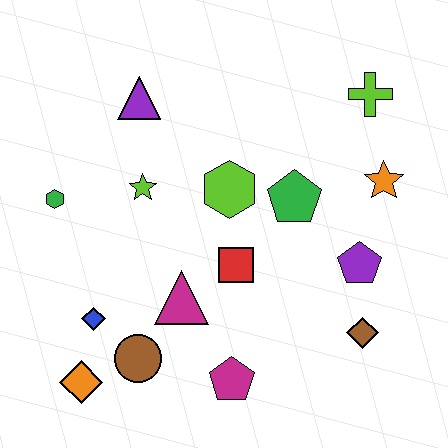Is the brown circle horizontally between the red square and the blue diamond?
Yes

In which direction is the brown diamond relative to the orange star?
The brown diamond is below the orange star.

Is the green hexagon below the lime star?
Yes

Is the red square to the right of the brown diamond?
No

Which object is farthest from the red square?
The lime cross is farthest from the red square.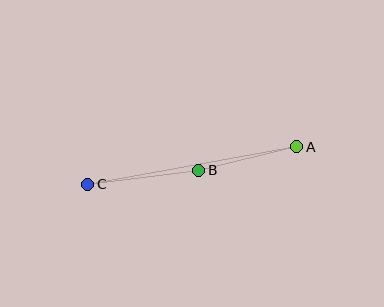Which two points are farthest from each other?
Points A and C are farthest from each other.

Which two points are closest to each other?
Points A and B are closest to each other.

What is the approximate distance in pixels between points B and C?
The distance between B and C is approximately 112 pixels.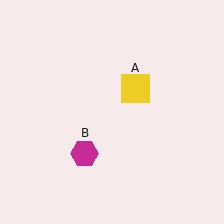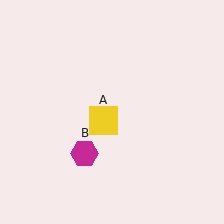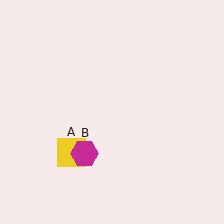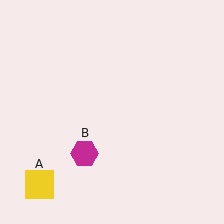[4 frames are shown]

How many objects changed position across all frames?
1 object changed position: yellow square (object A).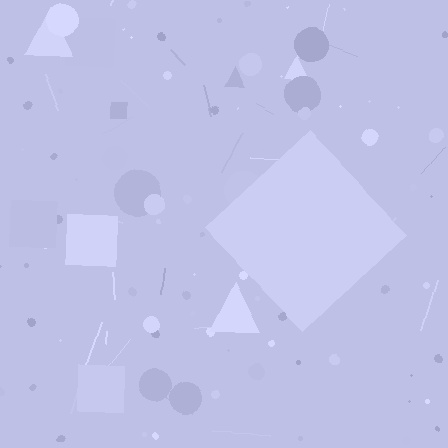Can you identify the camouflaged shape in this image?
The camouflaged shape is a diamond.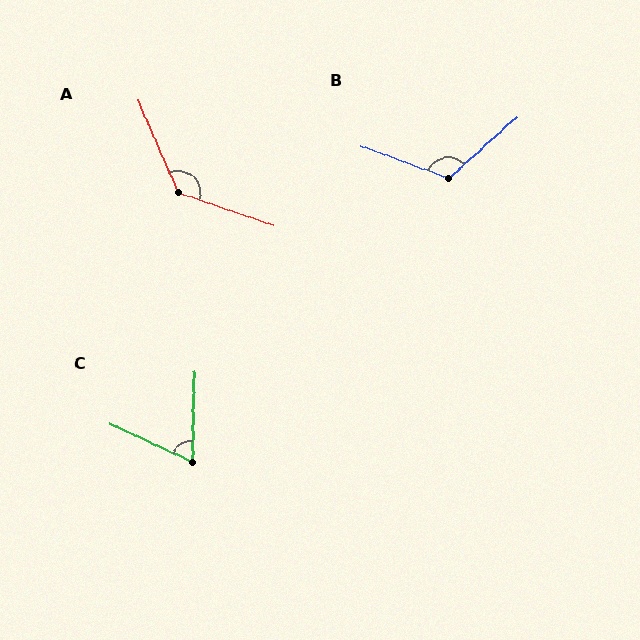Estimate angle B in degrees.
Approximately 118 degrees.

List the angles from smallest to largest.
C (66°), B (118°), A (133°).